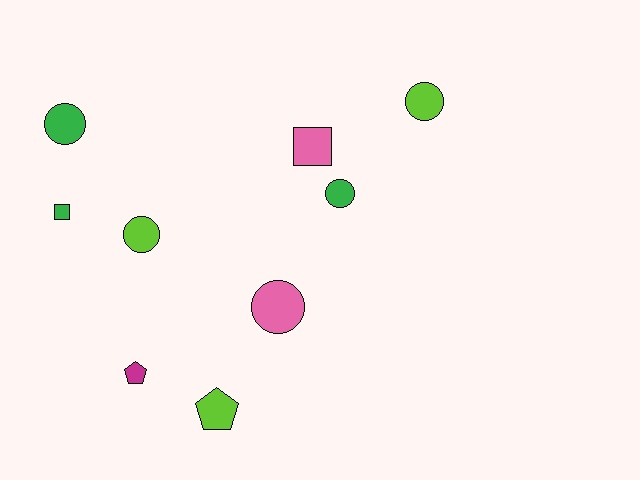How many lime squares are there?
There are no lime squares.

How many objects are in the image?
There are 9 objects.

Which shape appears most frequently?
Circle, with 5 objects.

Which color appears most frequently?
Green, with 3 objects.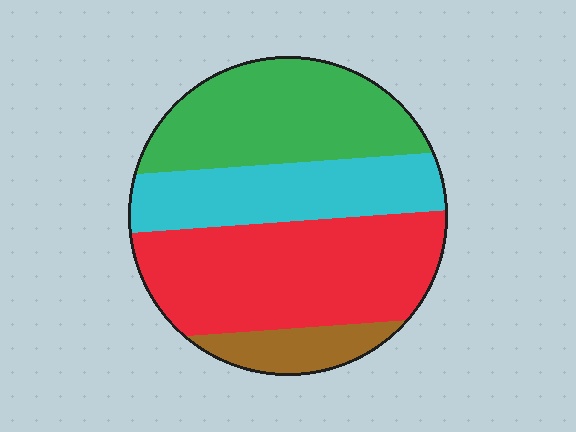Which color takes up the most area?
Red, at roughly 40%.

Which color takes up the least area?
Brown, at roughly 10%.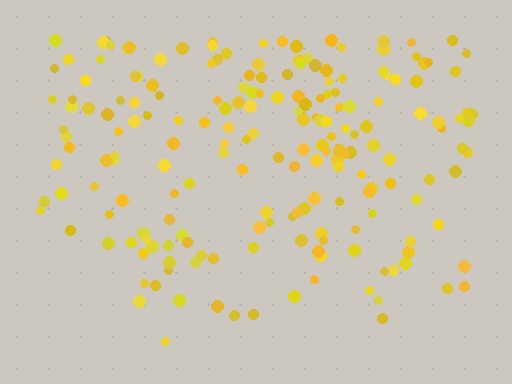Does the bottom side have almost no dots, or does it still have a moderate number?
Still a moderate number, just noticeably fewer than the top.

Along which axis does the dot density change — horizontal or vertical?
Vertical.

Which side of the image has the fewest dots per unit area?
The bottom.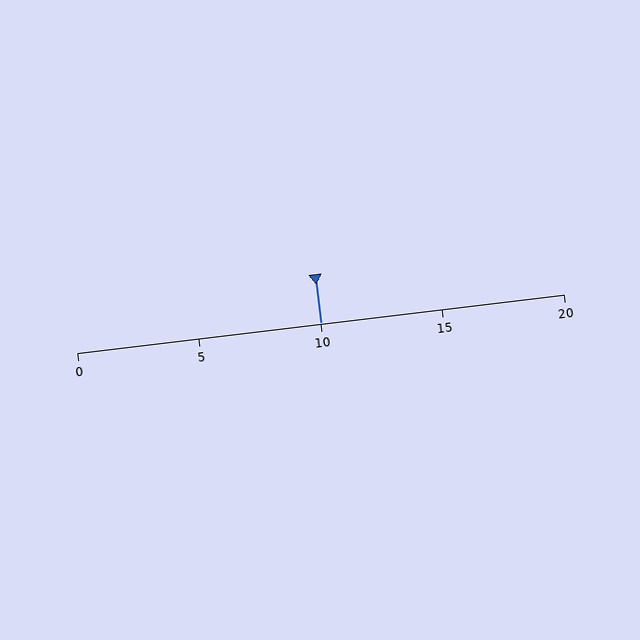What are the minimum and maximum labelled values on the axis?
The axis runs from 0 to 20.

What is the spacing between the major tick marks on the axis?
The major ticks are spaced 5 apart.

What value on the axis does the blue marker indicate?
The marker indicates approximately 10.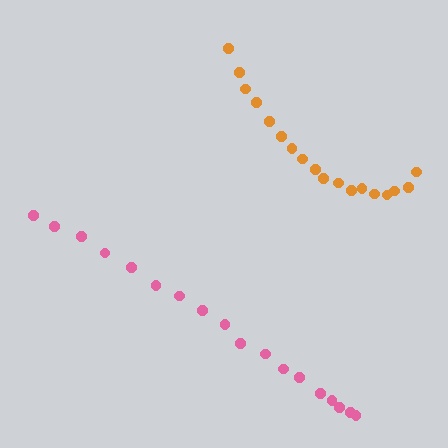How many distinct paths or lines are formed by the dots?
There are 2 distinct paths.